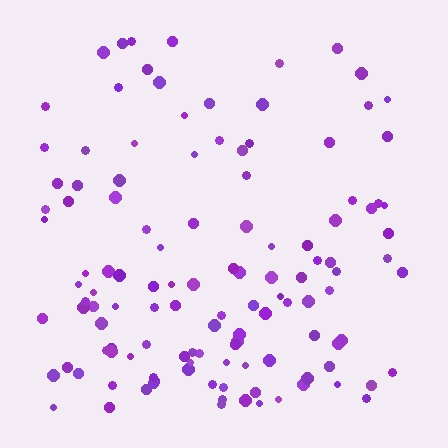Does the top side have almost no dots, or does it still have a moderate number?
Still a moderate number, just noticeably fewer than the bottom.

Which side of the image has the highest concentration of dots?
The bottom.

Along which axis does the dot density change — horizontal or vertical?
Vertical.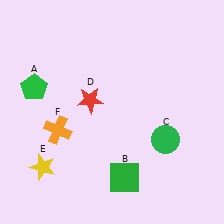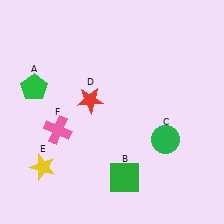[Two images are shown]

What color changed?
The cross (F) changed from orange in Image 1 to pink in Image 2.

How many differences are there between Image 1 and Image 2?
There is 1 difference between the two images.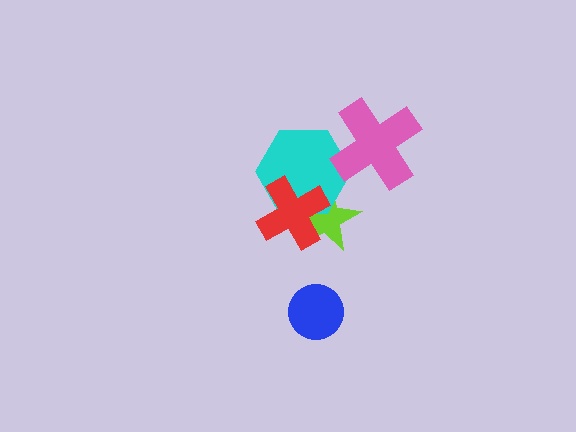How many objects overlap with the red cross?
2 objects overlap with the red cross.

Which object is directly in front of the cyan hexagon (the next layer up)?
The red cross is directly in front of the cyan hexagon.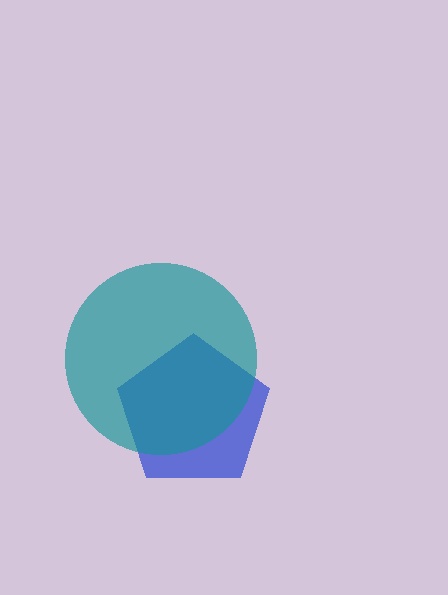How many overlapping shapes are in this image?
There are 2 overlapping shapes in the image.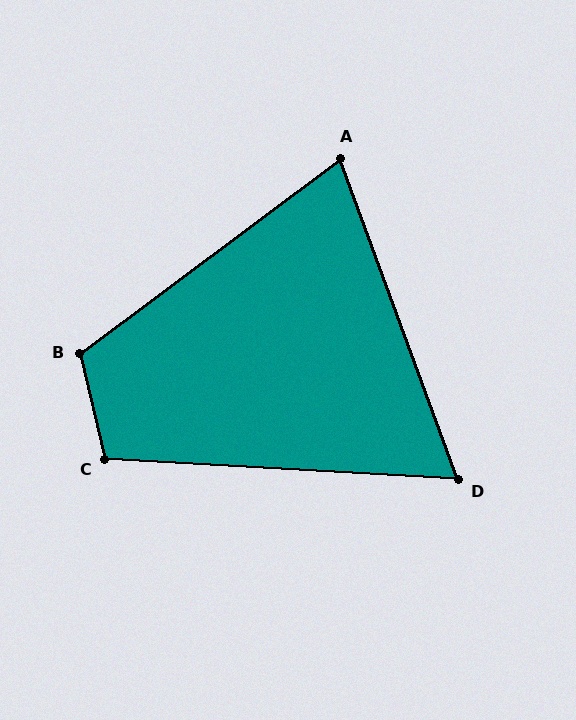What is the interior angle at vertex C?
Approximately 107 degrees (obtuse).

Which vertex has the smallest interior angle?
D, at approximately 67 degrees.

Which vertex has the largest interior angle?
B, at approximately 113 degrees.